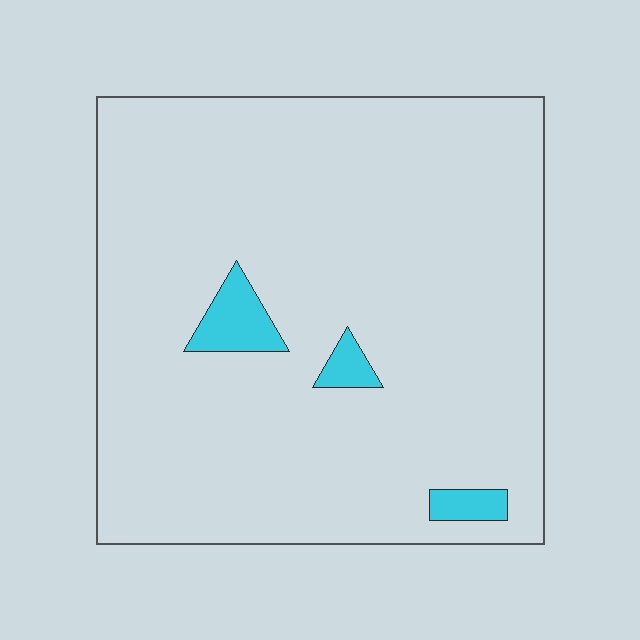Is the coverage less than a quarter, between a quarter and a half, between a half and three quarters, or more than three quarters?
Less than a quarter.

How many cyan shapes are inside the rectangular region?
3.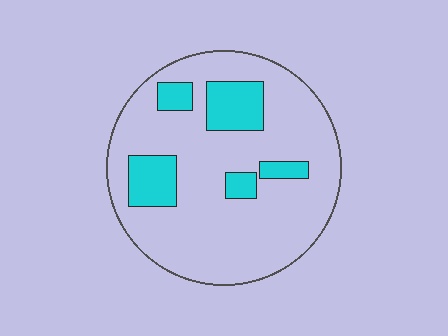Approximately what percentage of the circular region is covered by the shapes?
Approximately 20%.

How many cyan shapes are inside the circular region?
5.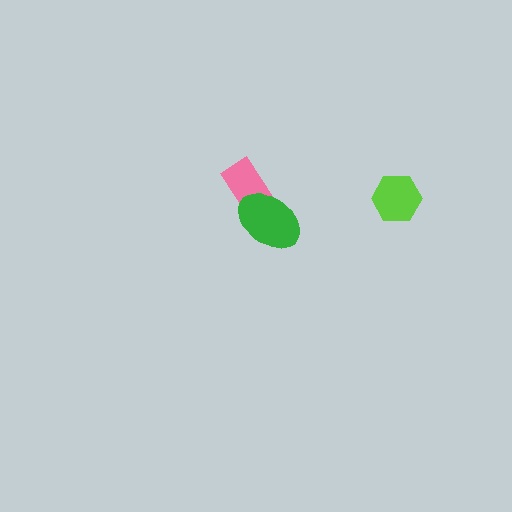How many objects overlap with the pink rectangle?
1 object overlaps with the pink rectangle.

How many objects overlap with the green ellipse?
1 object overlaps with the green ellipse.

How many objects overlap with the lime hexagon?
0 objects overlap with the lime hexagon.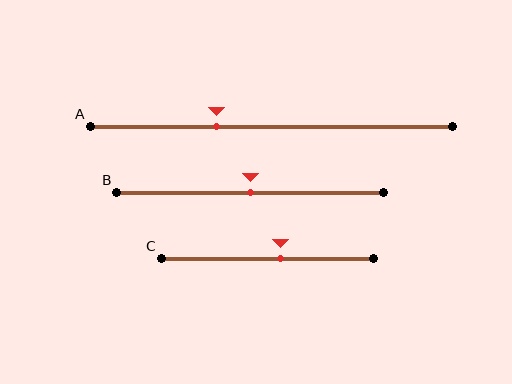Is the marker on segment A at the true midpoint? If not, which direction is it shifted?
No, the marker on segment A is shifted to the left by about 15% of the segment length.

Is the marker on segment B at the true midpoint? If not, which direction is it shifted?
Yes, the marker on segment B is at the true midpoint.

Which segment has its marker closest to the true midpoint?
Segment B has its marker closest to the true midpoint.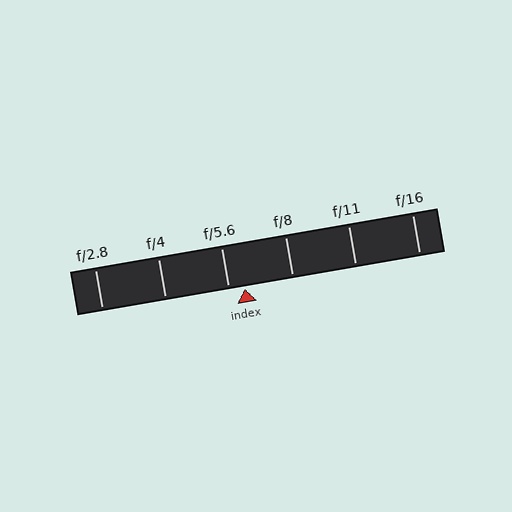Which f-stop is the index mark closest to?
The index mark is closest to f/5.6.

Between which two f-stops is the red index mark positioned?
The index mark is between f/5.6 and f/8.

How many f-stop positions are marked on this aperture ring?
There are 6 f-stop positions marked.